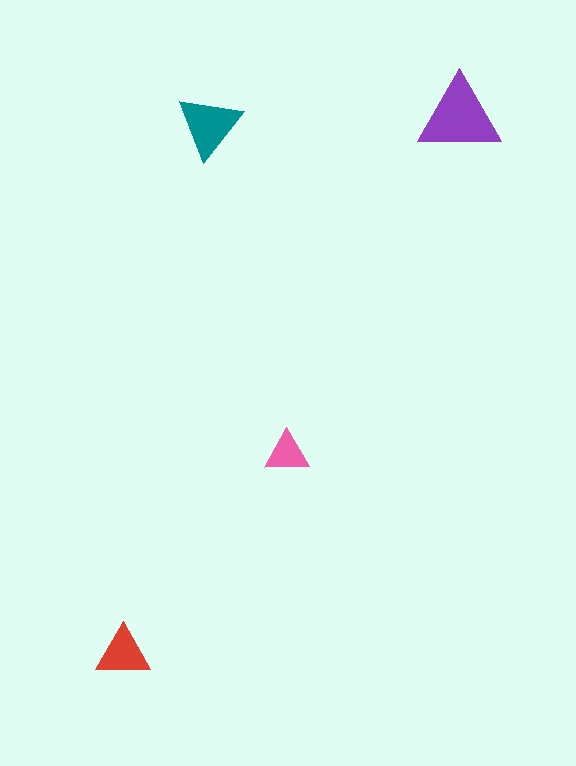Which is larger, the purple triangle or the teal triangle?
The purple one.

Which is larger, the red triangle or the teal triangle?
The teal one.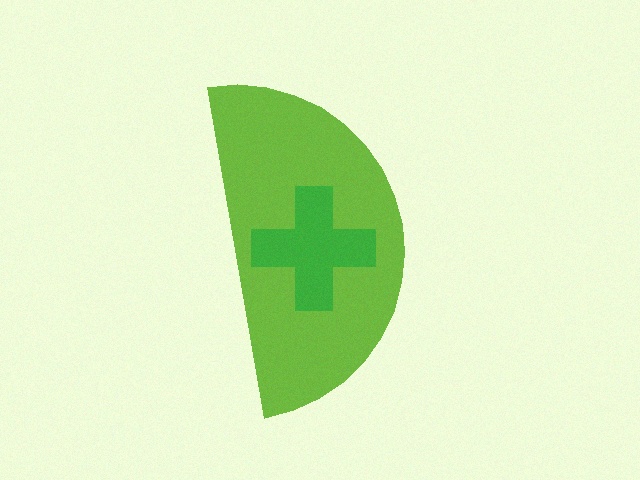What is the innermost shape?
The green cross.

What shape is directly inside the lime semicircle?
The green cross.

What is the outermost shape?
The lime semicircle.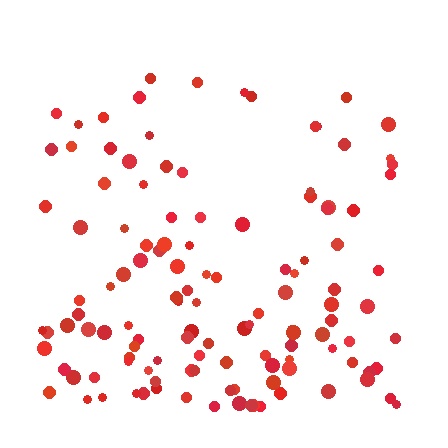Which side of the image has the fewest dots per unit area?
The top.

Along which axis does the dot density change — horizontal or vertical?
Vertical.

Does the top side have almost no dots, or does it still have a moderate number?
Still a moderate number, just noticeably fewer than the bottom.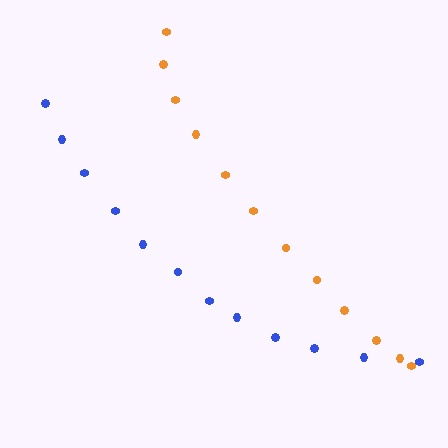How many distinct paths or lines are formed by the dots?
There are 2 distinct paths.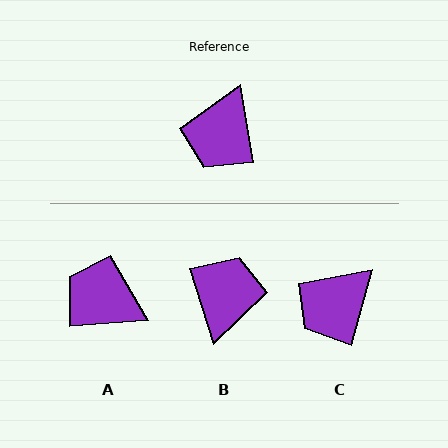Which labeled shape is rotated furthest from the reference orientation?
B, about 172 degrees away.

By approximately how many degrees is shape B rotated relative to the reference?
Approximately 172 degrees clockwise.